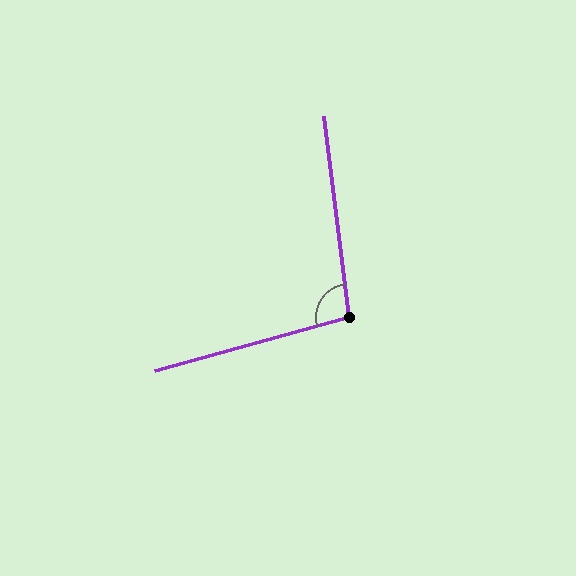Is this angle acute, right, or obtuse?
It is obtuse.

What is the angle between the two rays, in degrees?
Approximately 98 degrees.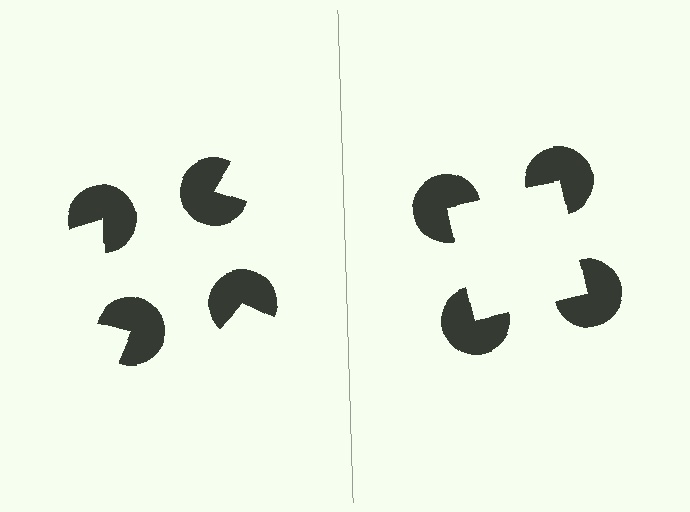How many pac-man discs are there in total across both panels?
8 — 4 on each side.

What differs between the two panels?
The pac-man discs are positioned identically on both sides; only the wedge orientations differ. On the right they align to a square; on the left they are misaligned.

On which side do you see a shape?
An illusory square appears on the right side. On the left side the wedge cuts are rotated, so no coherent shape forms.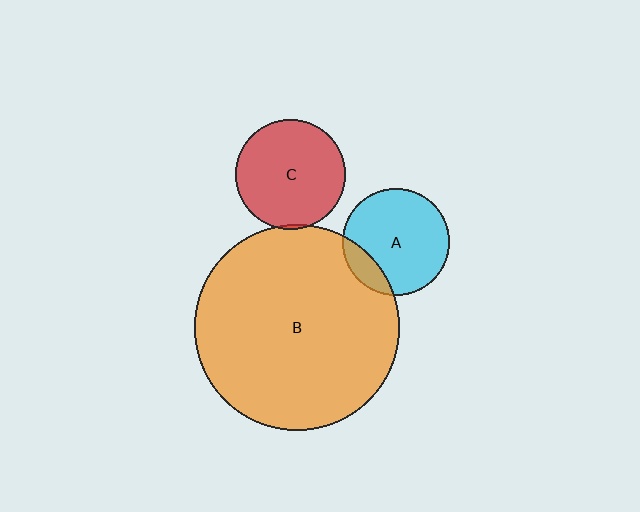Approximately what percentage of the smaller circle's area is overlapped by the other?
Approximately 15%.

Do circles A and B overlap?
Yes.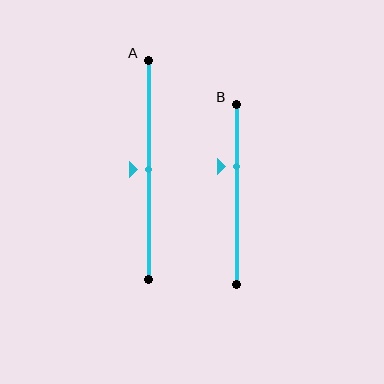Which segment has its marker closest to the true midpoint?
Segment A has its marker closest to the true midpoint.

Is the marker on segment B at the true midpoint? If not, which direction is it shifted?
No, the marker on segment B is shifted upward by about 15% of the segment length.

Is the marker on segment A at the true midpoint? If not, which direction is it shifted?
Yes, the marker on segment A is at the true midpoint.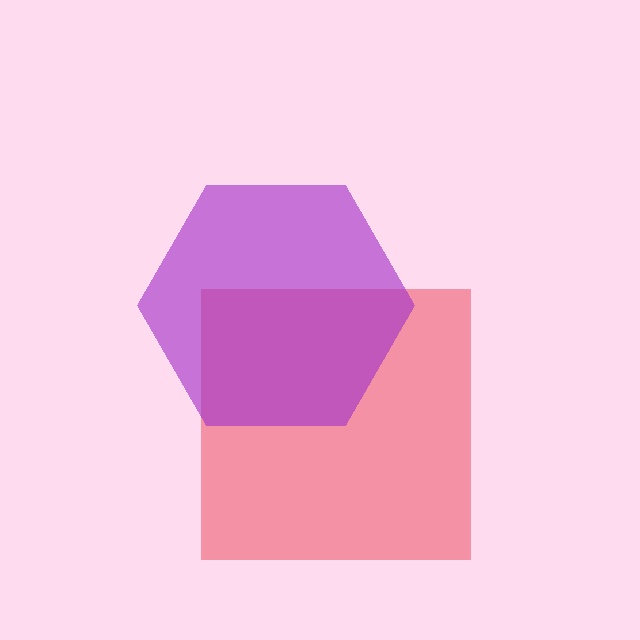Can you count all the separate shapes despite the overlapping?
Yes, there are 2 separate shapes.